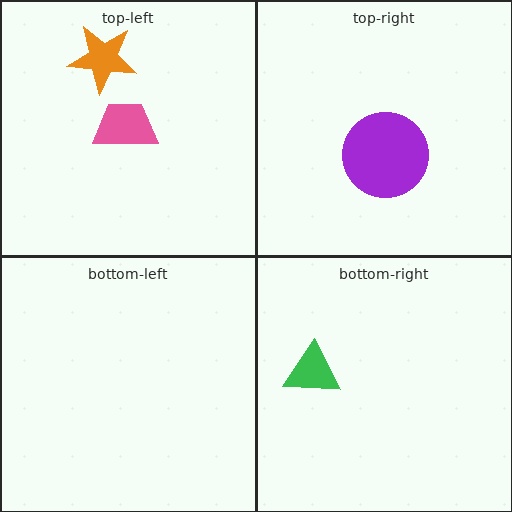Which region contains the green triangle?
The bottom-right region.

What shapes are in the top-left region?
The pink trapezoid, the orange star.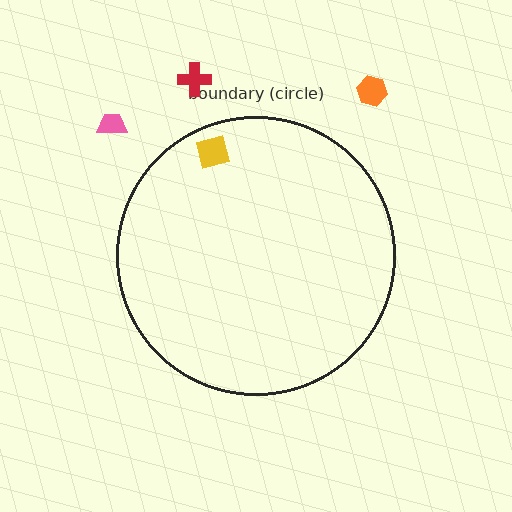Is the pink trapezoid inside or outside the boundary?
Outside.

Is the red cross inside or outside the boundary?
Outside.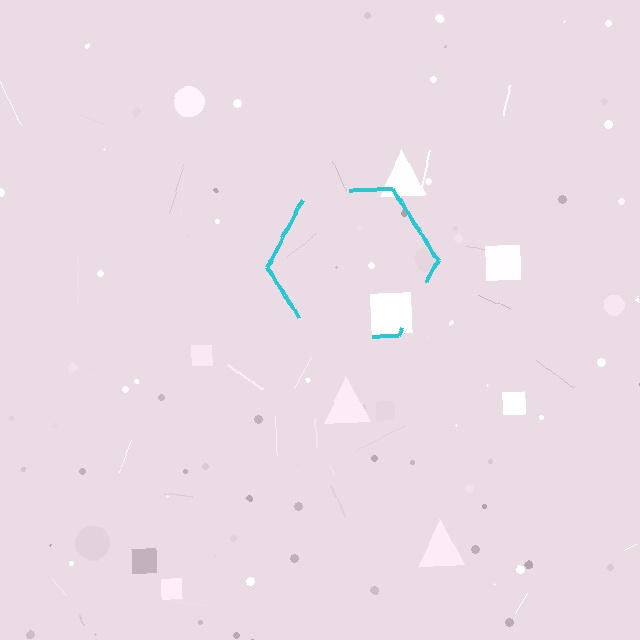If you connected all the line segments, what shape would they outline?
They would outline a hexagon.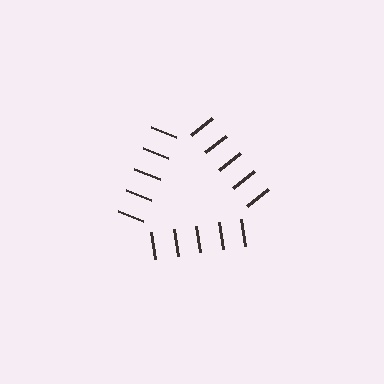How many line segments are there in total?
15 — 5 along each of the 3 edges.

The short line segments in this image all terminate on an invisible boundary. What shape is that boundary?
An illusory triangle — the line segments terminate on its edges but no continuous stroke is drawn.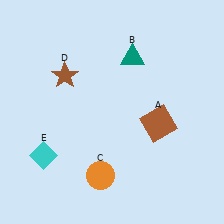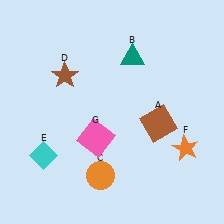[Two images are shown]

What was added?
An orange star (F), a pink square (G) were added in Image 2.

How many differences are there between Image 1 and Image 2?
There are 2 differences between the two images.